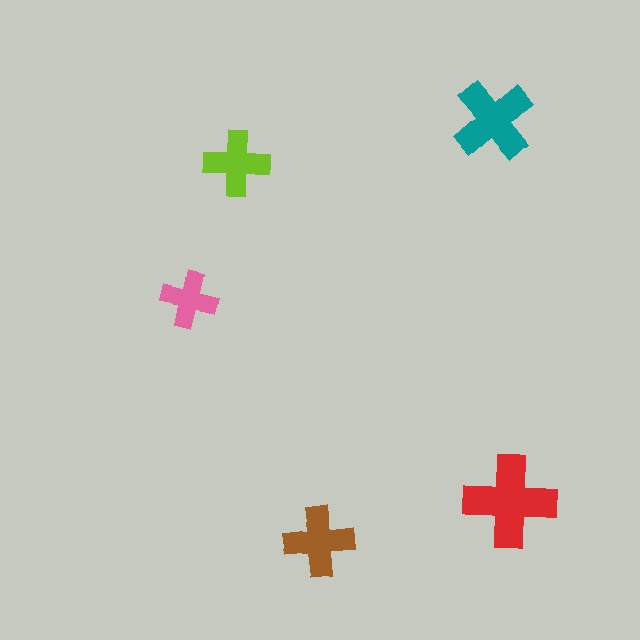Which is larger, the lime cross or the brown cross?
The brown one.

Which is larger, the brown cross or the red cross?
The red one.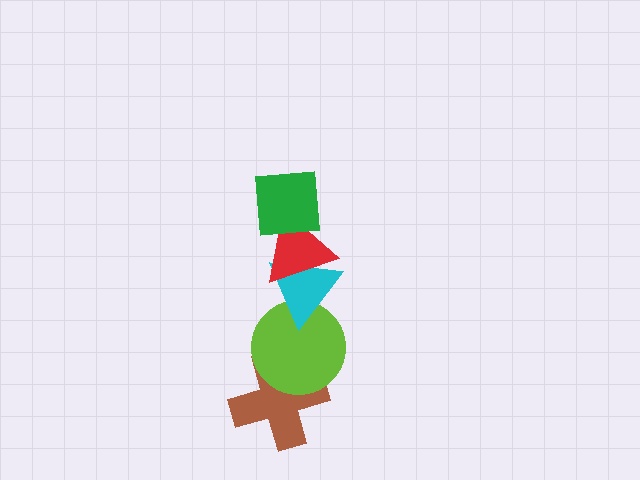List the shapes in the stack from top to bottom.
From top to bottom: the green square, the red triangle, the cyan triangle, the lime circle, the brown cross.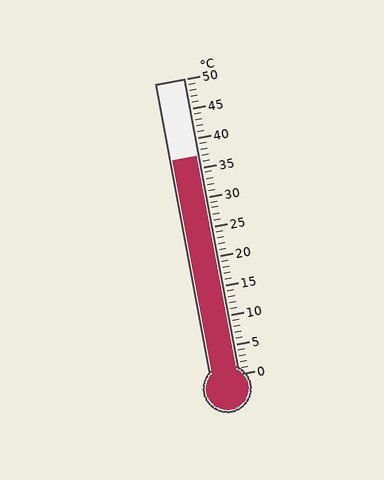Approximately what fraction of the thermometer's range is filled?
The thermometer is filled to approximately 75% of its range.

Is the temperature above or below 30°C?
The temperature is above 30°C.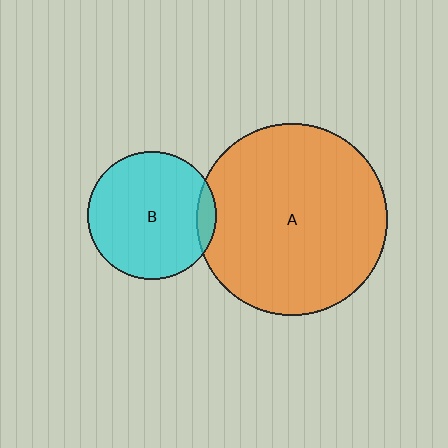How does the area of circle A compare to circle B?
Approximately 2.2 times.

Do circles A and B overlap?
Yes.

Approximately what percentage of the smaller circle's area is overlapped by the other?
Approximately 10%.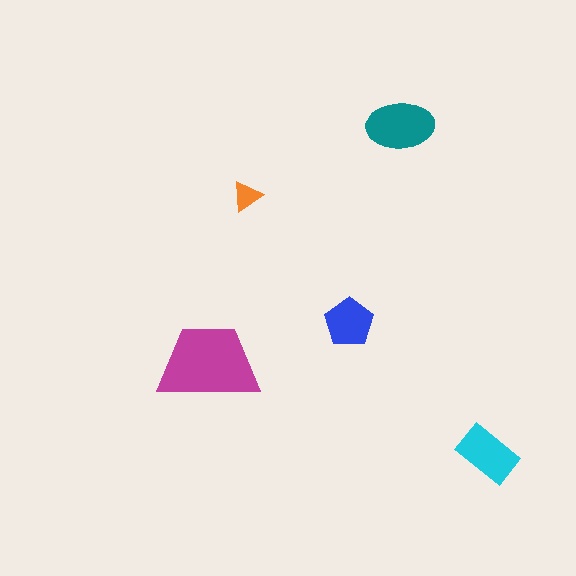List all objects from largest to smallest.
The magenta trapezoid, the teal ellipse, the cyan rectangle, the blue pentagon, the orange triangle.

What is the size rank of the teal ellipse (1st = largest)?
2nd.